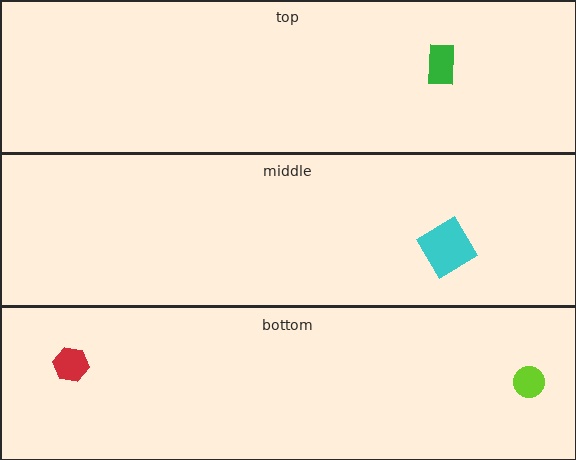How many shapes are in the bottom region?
2.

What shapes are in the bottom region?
The red hexagon, the lime circle.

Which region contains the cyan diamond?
The middle region.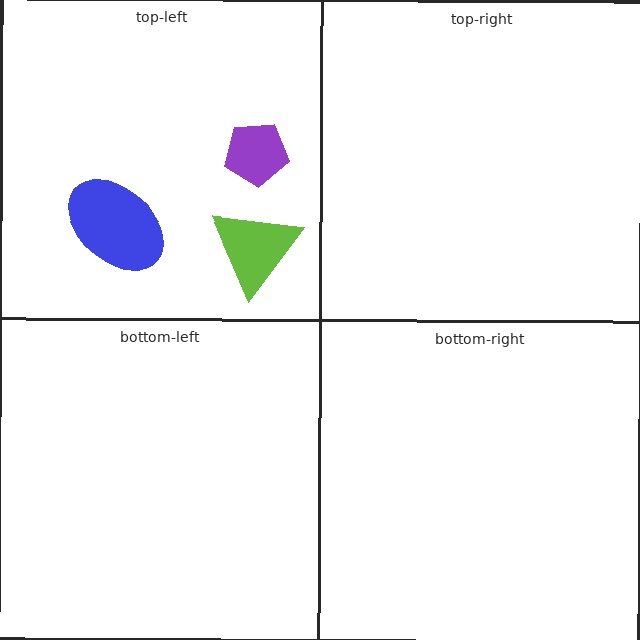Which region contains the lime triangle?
The top-left region.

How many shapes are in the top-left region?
3.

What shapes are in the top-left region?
The lime triangle, the blue ellipse, the purple pentagon.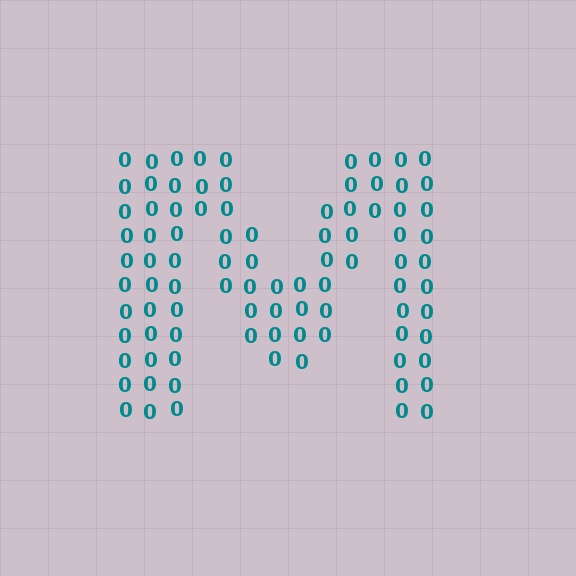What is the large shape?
The large shape is the letter M.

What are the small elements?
The small elements are digit 0's.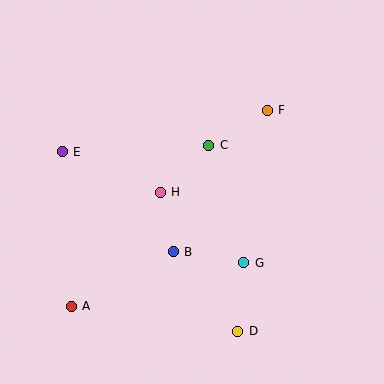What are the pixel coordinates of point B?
Point B is at (173, 252).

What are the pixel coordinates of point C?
Point C is at (209, 145).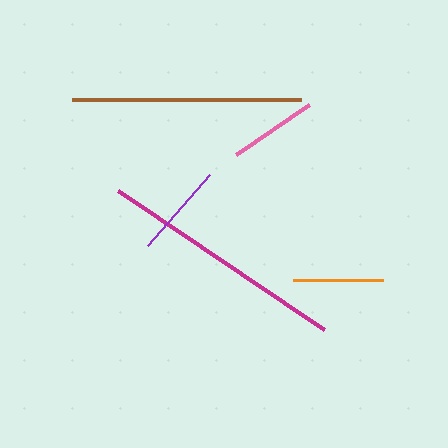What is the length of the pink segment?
The pink segment is approximately 88 pixels long.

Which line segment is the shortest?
The pink line is the shortest at approximately 88 pixels.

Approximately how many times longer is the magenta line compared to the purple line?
The magenta line is approximately 2.6 times the length of the purple line.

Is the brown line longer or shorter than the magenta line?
The magenta line is longer than the brown line.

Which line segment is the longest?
The magenta line is the longest at approximately 248 pixels.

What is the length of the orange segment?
The orange segment is approximately 89 pixels long.